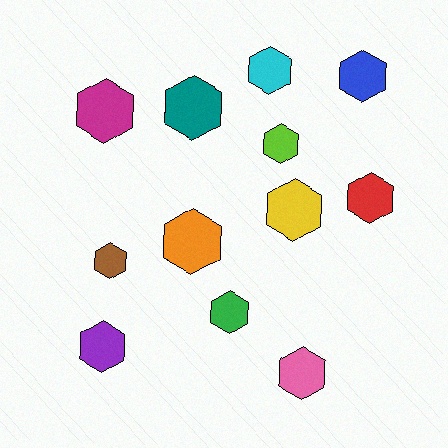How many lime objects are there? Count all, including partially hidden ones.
There is 1 lime object.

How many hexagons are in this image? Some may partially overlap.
There are 12 hexagons.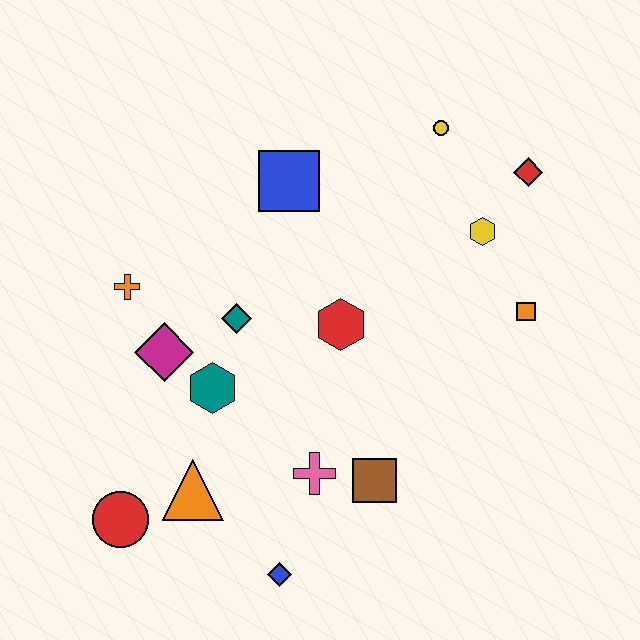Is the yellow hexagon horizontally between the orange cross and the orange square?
Yes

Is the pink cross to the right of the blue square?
Yes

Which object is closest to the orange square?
The yellow hexagon is closest to the orange square.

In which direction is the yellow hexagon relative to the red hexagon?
The yellow hexagon is to the right of the red hexagon.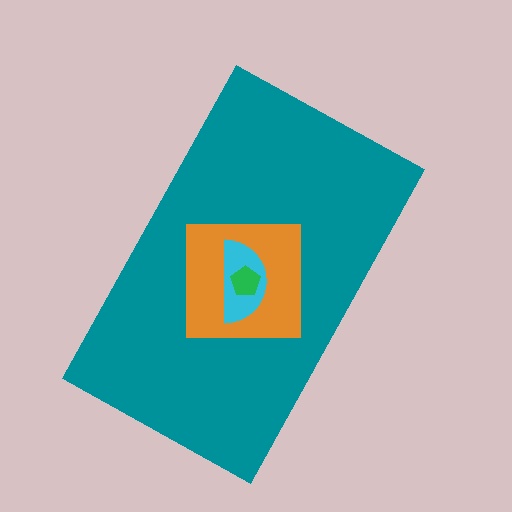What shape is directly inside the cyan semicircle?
The green pentagon.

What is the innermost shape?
The green pentagon.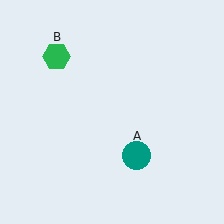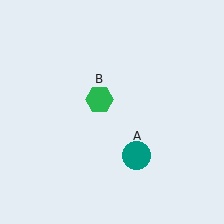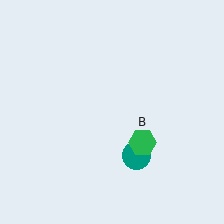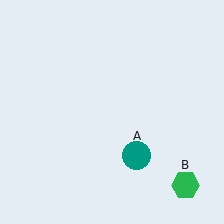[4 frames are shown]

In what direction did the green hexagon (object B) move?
The green hexagon (object B) moved down and to the right.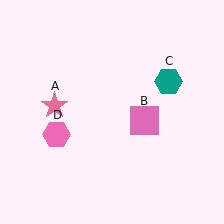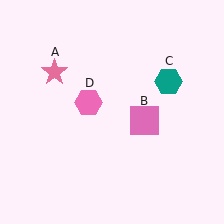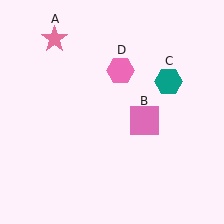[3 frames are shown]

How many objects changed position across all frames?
2 objects changed position: pink star (object A), pink hexagon (object D).